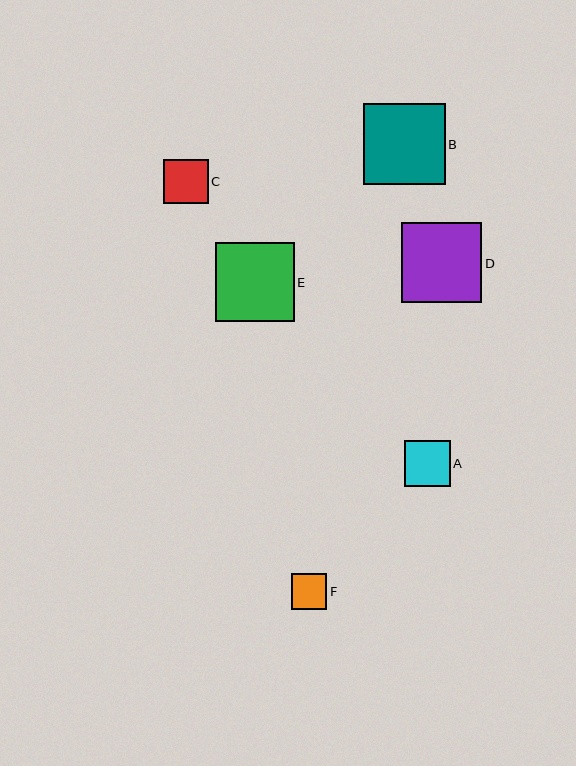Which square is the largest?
Square B is the largest with a size of approximately 81 pixels.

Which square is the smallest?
Square F is the smallest with a size of approximately 36 pixels.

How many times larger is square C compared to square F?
Square C is approximately 1.2 times the size of square F.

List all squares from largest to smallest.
From largest to smallest: B, D, E, A, C, F.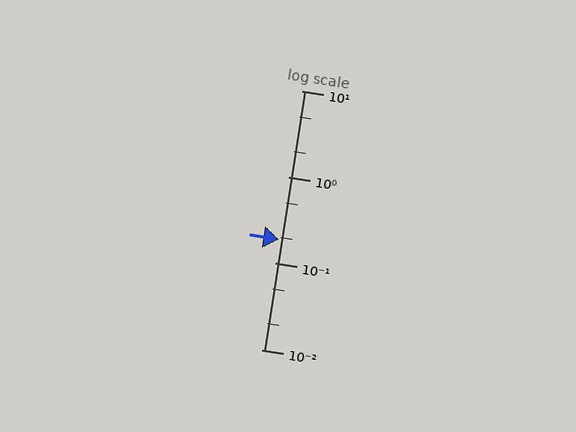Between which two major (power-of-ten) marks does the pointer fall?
The pointer is between 0.1 and 1.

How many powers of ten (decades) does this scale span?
The scale spans 3 decades, from 0.01 to 10.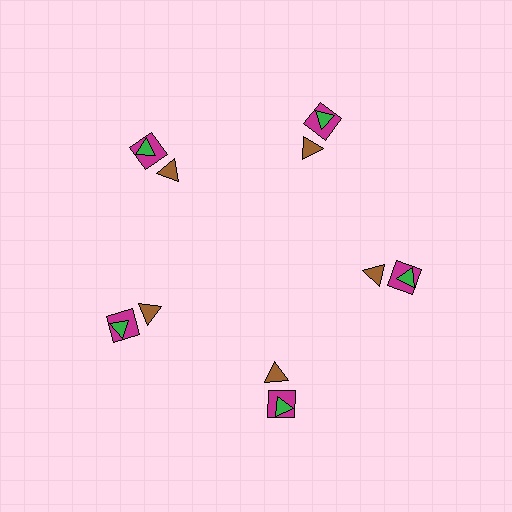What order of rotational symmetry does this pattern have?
This pattern has 5-fold rotational symmetry.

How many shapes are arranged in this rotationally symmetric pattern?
There are 15 shapes, arranged in 5 groups of 3.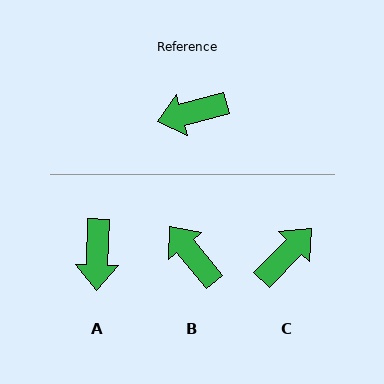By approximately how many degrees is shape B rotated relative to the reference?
Approximately 65 degrees clockwise.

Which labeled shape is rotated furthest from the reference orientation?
C, about 149 degrees away.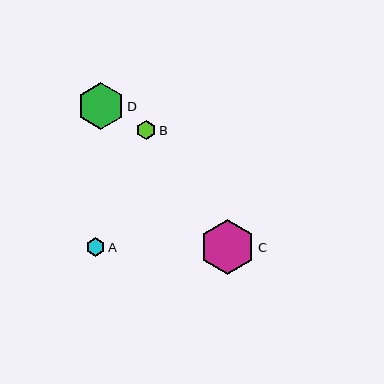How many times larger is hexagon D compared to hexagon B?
Hexagon D is approximately 2.5 times the size of hexagon B.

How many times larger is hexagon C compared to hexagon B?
Hexagon C is approximately 2.9 times the size of hexagon B.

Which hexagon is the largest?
Hexagon C is the largest with a size of approximately 55 pixels.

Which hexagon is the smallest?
Hexagon B is the smallest with a size of approximately 19 pixels.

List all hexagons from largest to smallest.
From largest to smallest: C, D, A, B.